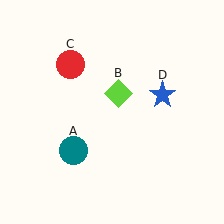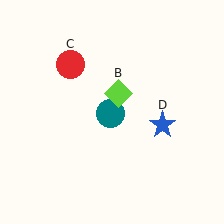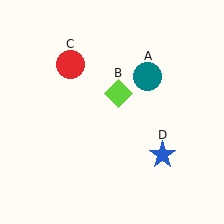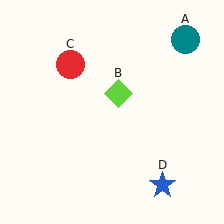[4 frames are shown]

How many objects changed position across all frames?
2 objects changed position: teal circle (object A), blue star (object D).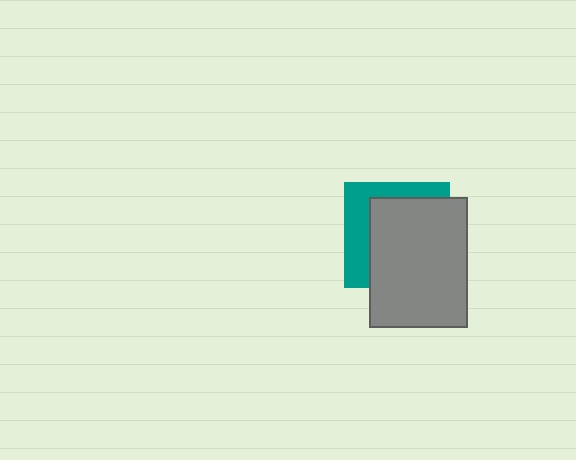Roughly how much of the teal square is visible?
A small part of it is visible (roughly 36%).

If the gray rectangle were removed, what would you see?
You would see the complete teal square.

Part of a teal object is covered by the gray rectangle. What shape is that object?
It is a square.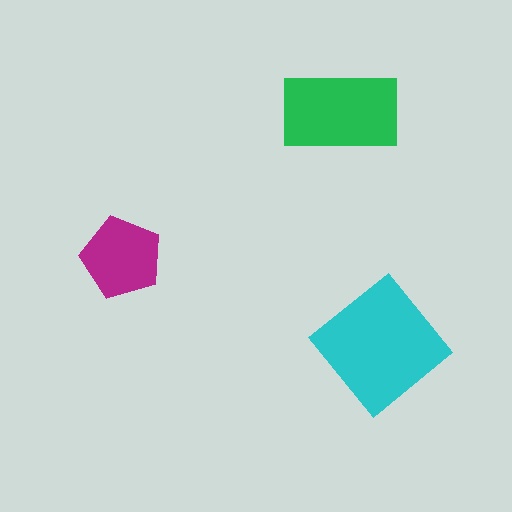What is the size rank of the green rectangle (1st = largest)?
2nd.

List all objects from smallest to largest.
The magenta pentagon, the green rectangle, the cyan diamond.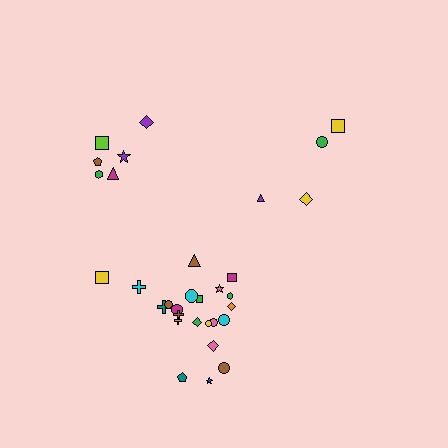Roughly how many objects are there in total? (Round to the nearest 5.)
Roughly 30 objects in total.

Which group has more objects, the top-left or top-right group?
The top-left group.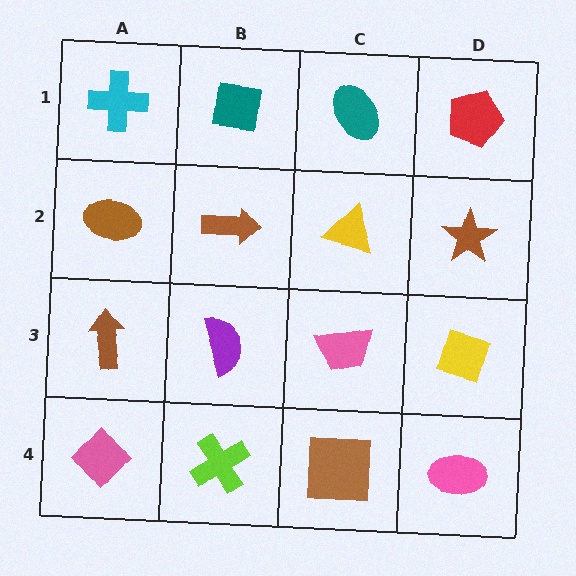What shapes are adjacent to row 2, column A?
A cyan cross (row 1, column A), a brown arrow (row 3, column A), a brown arrow (row 2, column B).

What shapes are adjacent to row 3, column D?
A brown star (row 2, column D), a pink ellipse (row 4, column D), a pink trapezoid (row 3, column C).